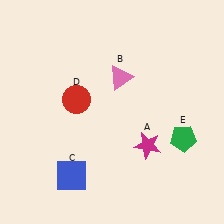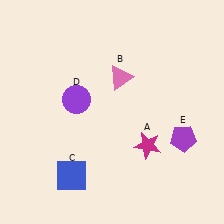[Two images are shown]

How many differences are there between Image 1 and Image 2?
There are 2 differences between the two images.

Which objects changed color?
D changed from red to purple. E changed from green to purple.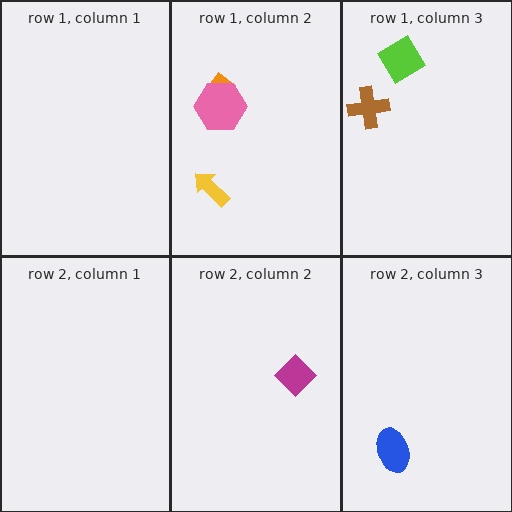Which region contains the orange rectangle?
The row 1, column 2 region.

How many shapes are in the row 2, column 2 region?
1.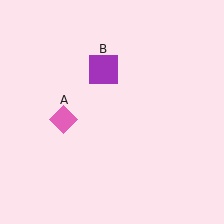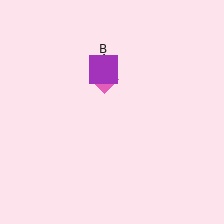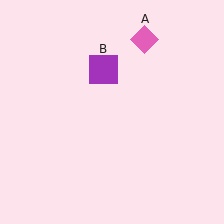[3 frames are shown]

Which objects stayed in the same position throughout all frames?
Purple square (object B) remained stationary.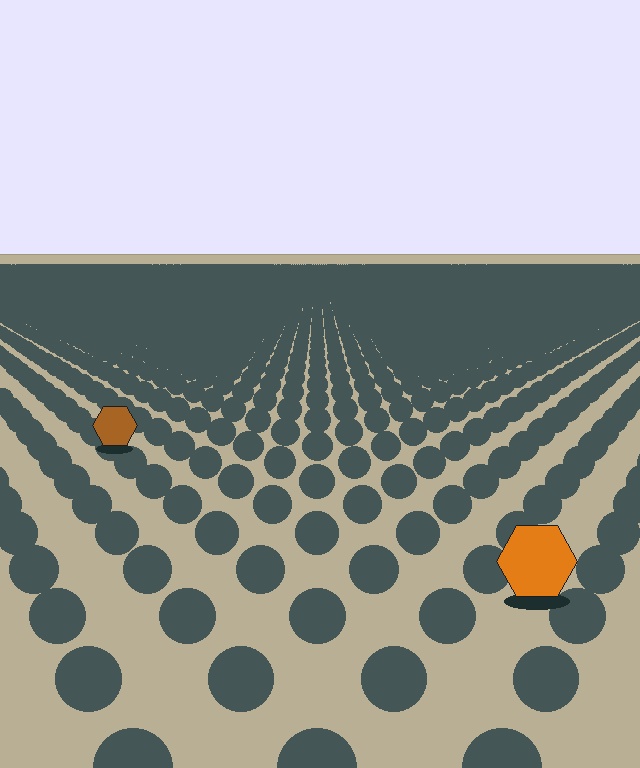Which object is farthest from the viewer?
The brown hexagon is farthest from the viewer. It appears smaller and the ground texture around it is denser.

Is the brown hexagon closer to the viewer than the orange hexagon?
No. The orange hexagon is closer — you can tell from the texture gradient: the ground texture is coarser near it.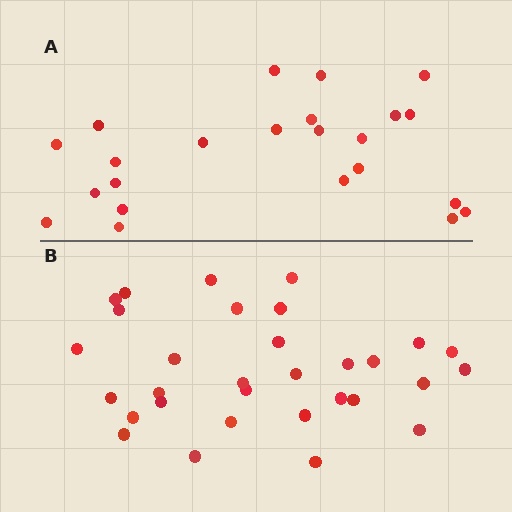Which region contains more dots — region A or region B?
Region B (the bottom region) has more dots.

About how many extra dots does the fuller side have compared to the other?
Region B has roughly 8 or so more dots than region A.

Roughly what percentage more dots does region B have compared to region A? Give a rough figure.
About 35% more.